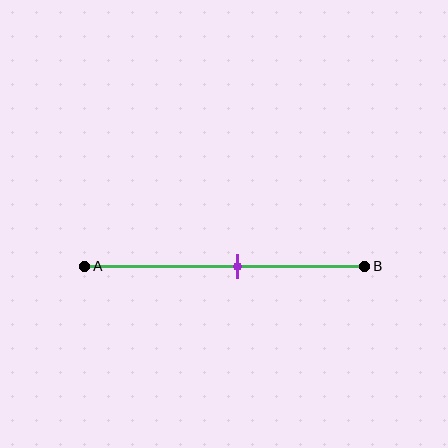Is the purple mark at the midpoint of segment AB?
No, the mark is at about 55% from A, not at the 50% midpoint.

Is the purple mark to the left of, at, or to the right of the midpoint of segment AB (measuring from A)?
The purple mark is to the right of the midpoint of segment AB.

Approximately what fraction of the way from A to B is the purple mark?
The purple mark is approximately 55% of the way from A to B.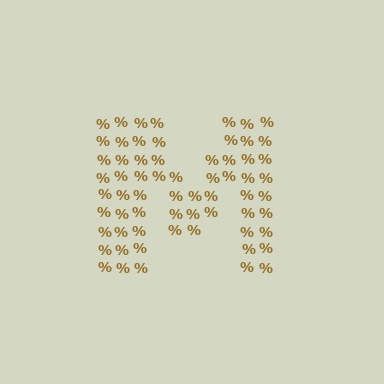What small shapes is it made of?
It is made of small percent signs.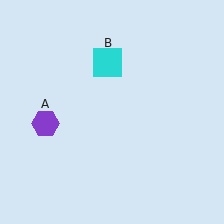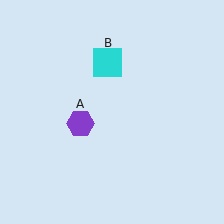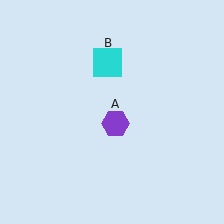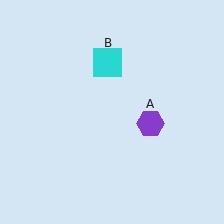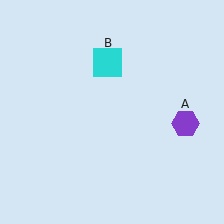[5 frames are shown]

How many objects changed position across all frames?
1 object changed position: purple hexagon (object A).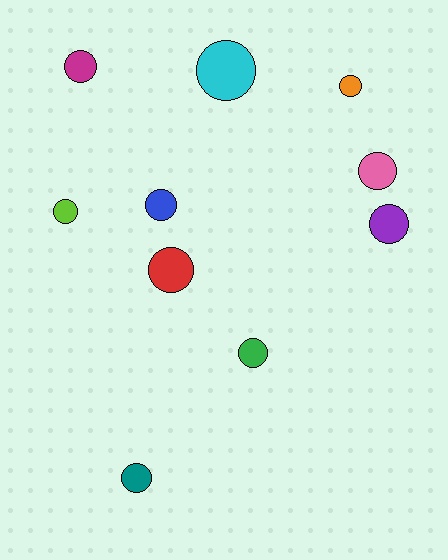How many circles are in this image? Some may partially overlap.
There are 10 circles.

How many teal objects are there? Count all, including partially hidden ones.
There is 1 teal object.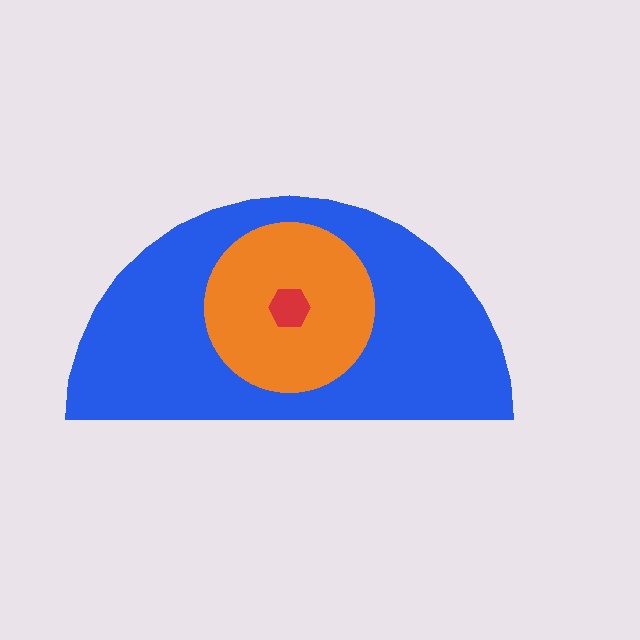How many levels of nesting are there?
3.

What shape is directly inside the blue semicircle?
The orange circle.